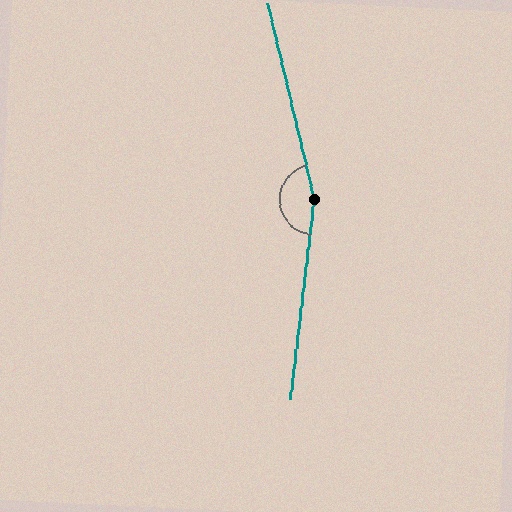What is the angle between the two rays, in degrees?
Approximately 159 degrees.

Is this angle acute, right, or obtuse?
It is obtuse.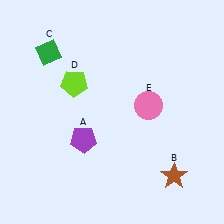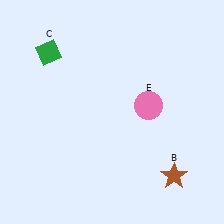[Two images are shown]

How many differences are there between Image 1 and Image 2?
There are 2 differences between the two images.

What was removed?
The purple pentagon (A), the lime pentagon (D) were removed in Image 2.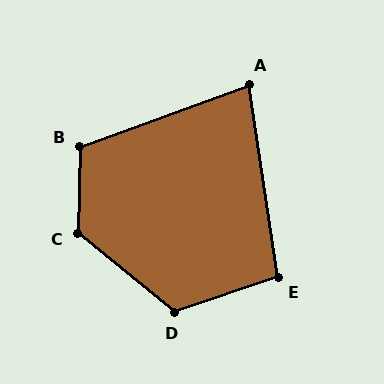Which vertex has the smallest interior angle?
A, at approximately 79 degrees.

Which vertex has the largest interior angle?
C, at approximately 128 degrees.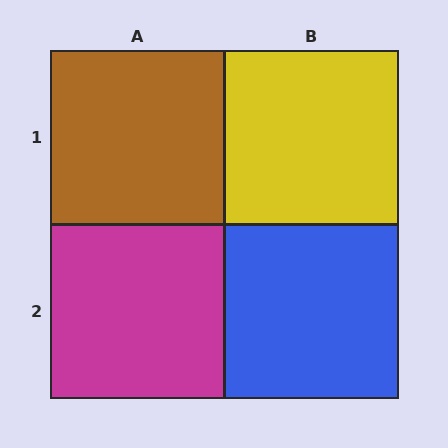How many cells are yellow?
1 cell is yellow.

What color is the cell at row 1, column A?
Brown.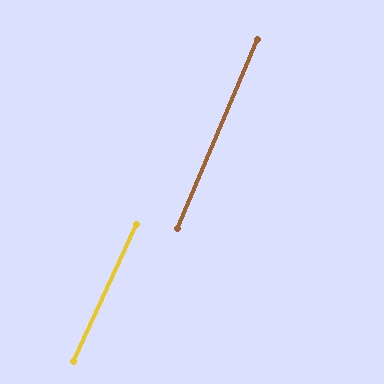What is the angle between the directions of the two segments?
Approximately 2 degrees.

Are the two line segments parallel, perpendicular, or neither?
Parallel — their directions differ by only 1.9°.